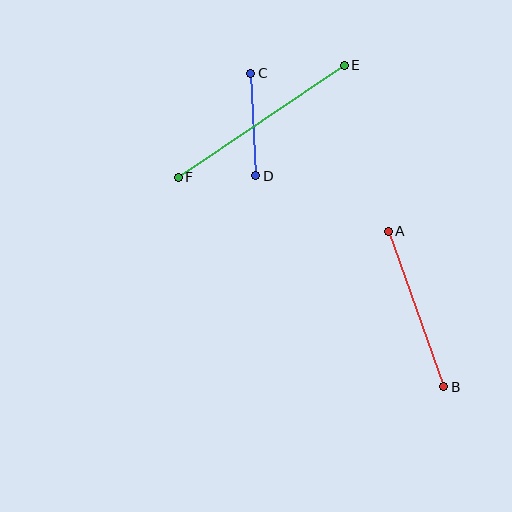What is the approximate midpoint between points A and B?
The midpoint is at approximately (416, 309) pixels.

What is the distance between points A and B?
The distance is approximately 165 pixels.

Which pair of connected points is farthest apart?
Points E and F are farthest apart.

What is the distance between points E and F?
The distance is approximately 201 pixels.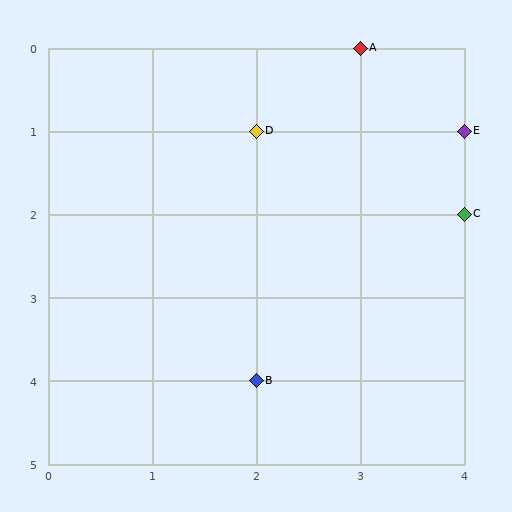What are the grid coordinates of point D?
Point D is at grid coordinates (2, 1).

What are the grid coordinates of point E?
Point E is at grid coordinates (4, 1).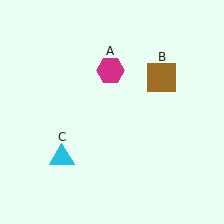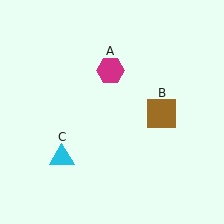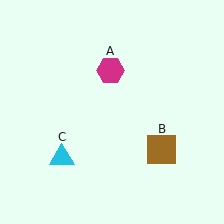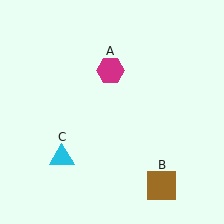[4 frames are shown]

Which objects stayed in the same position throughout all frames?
Magenta hexagon (object A) and cyan triangle (object C) remained stationary.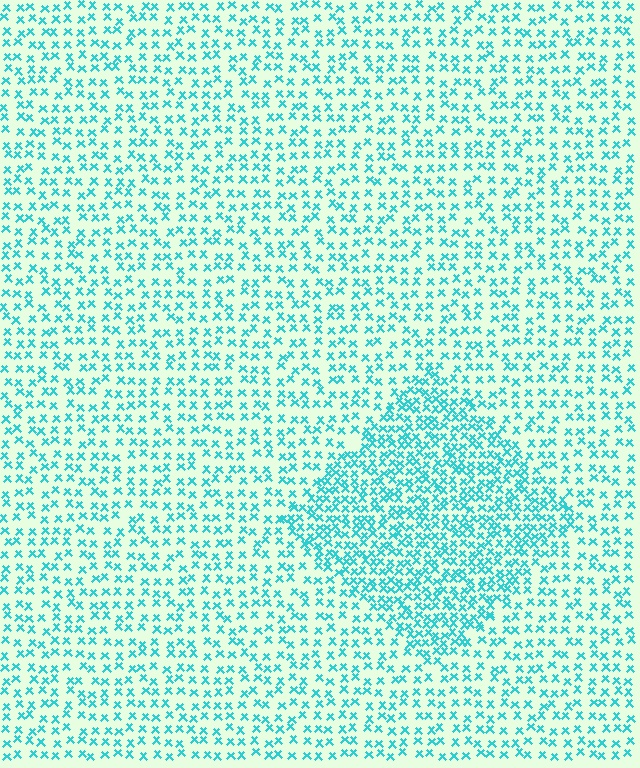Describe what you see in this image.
The image contains small cyan elements arranged at two different densities. A diamond-shaped region is visible where the elements are more densely packed than the surrounding area.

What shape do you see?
I see a diamond.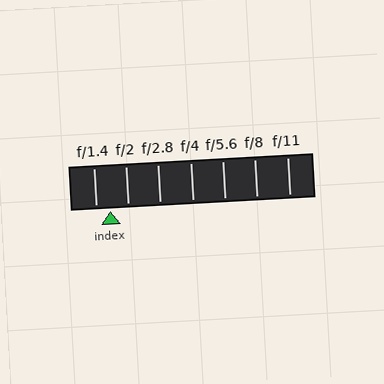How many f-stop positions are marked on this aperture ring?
There are 7 f-stop positions marked.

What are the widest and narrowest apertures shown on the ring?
The widest aperture shown is f/1.4 and the narrowest is f/11.